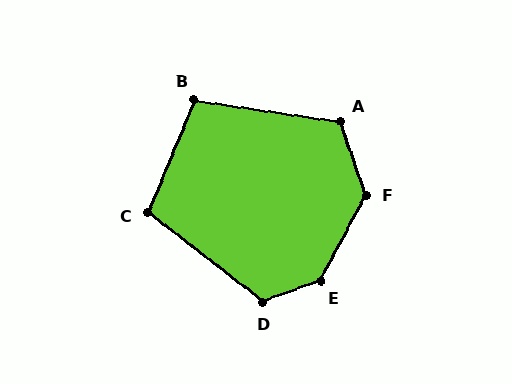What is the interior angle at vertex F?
Approximately 133 degrees (obtuse).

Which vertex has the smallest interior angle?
B, at approximately 105 degrees.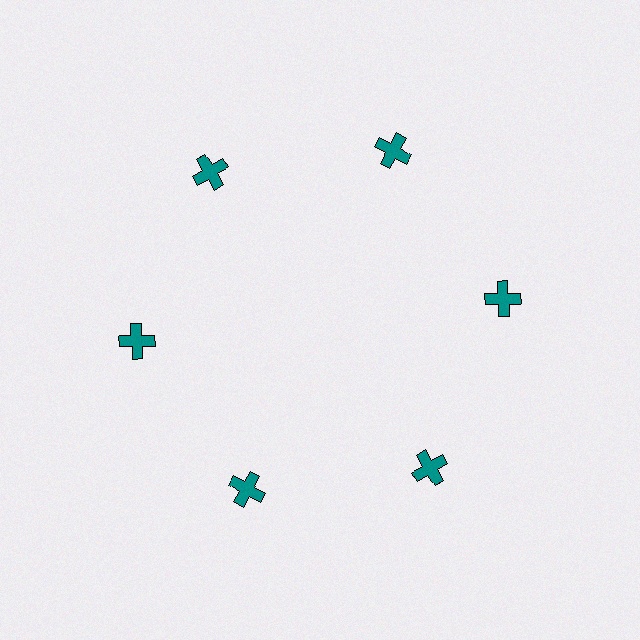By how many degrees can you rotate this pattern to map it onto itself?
The pattern maps onto itself every 60 degrees of rotation.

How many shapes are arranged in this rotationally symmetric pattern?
There are 6 shapes, arranged in 6 groups of 1.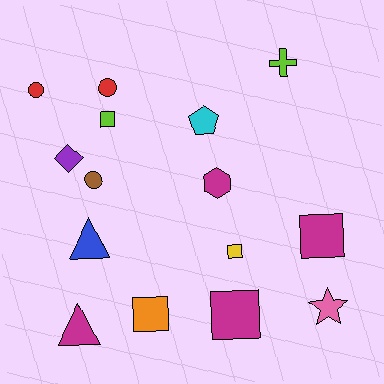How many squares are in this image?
There are 5 squares.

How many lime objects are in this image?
There are 2 lime objects.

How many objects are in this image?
There are 15 objects.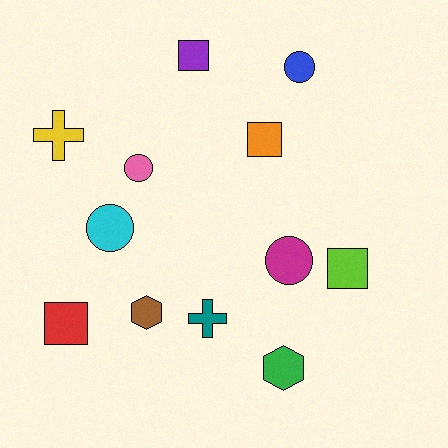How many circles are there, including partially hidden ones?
There are 4 circles.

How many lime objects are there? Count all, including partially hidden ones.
There is 1 lime object.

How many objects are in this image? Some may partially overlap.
There are 12 objects.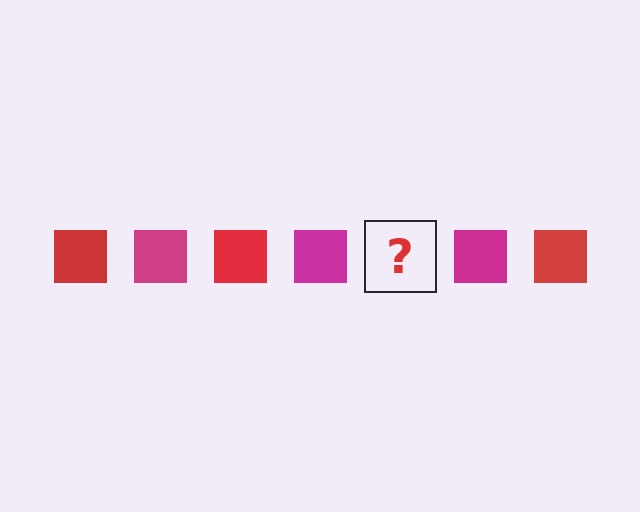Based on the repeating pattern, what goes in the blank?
The blank should be a red square.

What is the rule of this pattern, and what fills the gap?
The rule is that the pattern cycles through red, magenta squares. The gap should be filled with a red square.